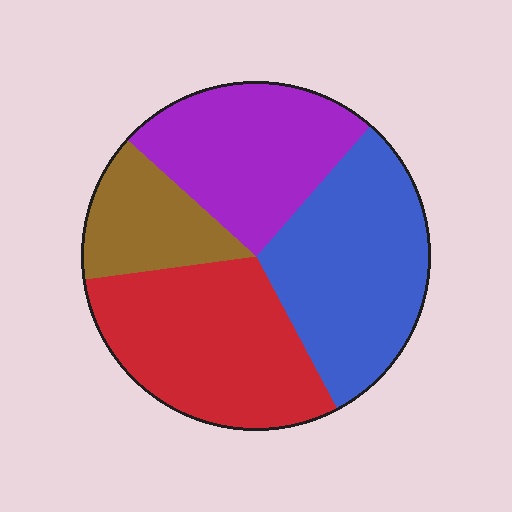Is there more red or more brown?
Red.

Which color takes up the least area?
Brown, at roughly 15%.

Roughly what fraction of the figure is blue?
Blue covers 31% of the figure.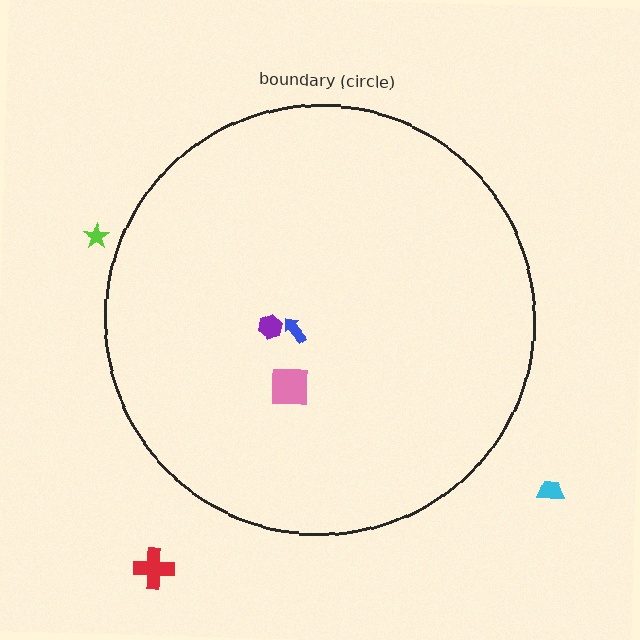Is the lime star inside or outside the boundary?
Outside.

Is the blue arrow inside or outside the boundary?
Inside.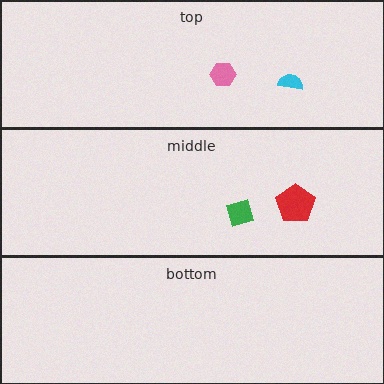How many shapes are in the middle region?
2.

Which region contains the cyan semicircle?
The top region.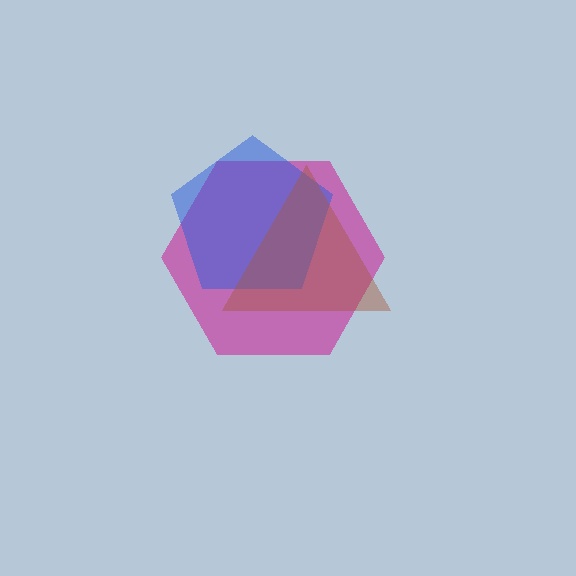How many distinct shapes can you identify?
There are 3 distinct shapes: a magenta hexagon, a blue pentagon, a brown triangle.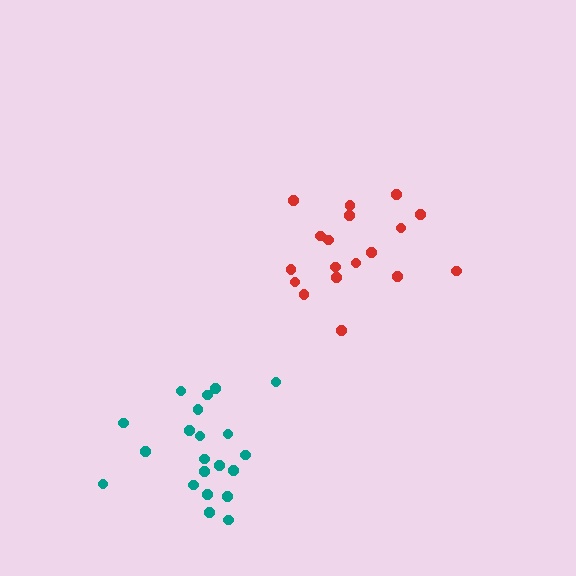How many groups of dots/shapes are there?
There are 2 groups.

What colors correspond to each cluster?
The clusters are colored: teal, red.